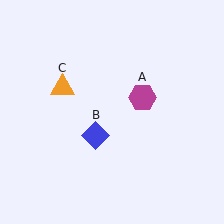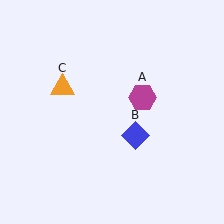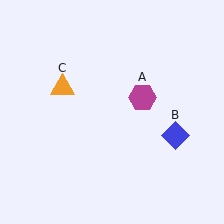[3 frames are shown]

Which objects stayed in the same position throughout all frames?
Magenta hexagon (object A) and orange triangle (object C) remained stationary.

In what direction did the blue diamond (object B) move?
The blue diamond (object B) moved right.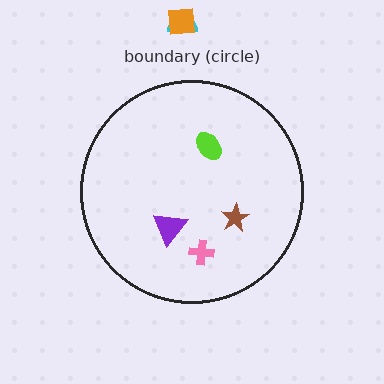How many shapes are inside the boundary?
4 inside, 2 outside.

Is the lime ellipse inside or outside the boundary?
Inside.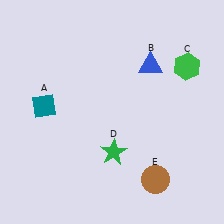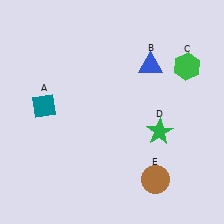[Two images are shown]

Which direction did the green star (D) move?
The green star (D) moved right.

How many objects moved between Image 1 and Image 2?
1 object moved between the two images.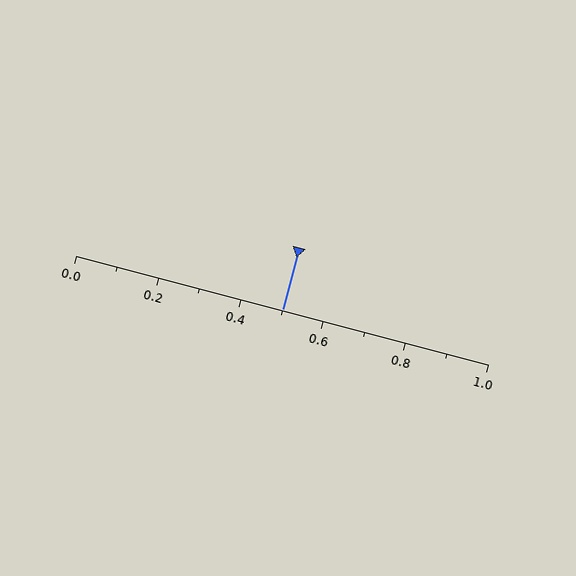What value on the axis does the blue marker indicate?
The marker indicates approximately 0.5.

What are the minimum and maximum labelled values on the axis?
The axis runs from 0.0 to 1.0.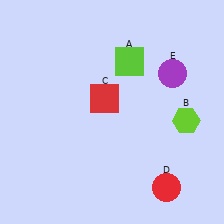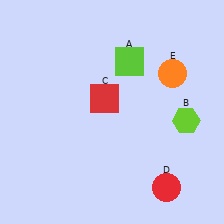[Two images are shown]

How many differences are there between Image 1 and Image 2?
There is 1 difference between the two images.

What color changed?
The circle (E) changed from purple in Image 1 to orange in Image 2.